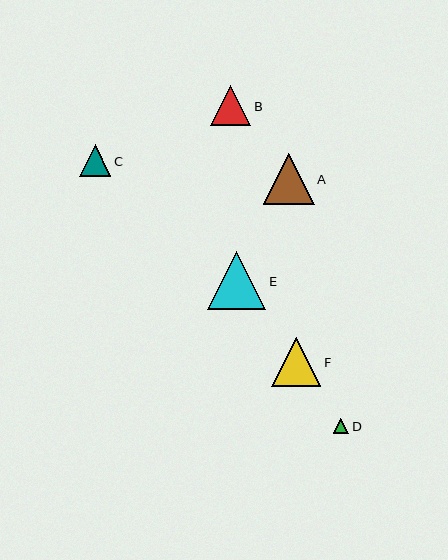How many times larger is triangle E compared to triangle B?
Triangle E is approximately 1.5 times the size of triangle B.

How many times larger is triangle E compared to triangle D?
Triangle E is approximately 3.7 times the size of triangle D.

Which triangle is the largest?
Triangle E is the largest with a size of approximately 58 pixels.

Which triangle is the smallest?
Triangle D is the smallest with a size of approximately 16 pixels.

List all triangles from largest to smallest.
From largest to smallest: E, A, F, B, C, D.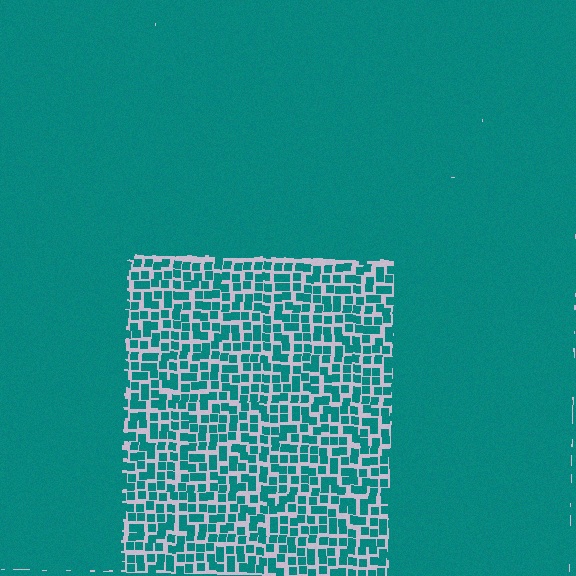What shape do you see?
I see a rectangle.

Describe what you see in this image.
The image contains small teal elements arranged at two different densities. A rectangle-shaped region is visible where the elements are less densely packed than the surrounding area.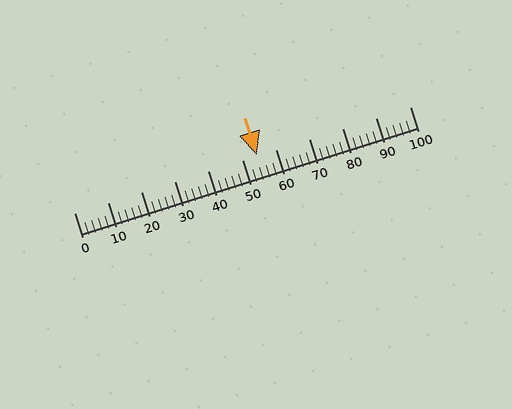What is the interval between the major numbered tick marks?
The major tick marks are spaced 10 units apart.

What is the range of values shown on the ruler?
The ruler shows values from 0 to 100.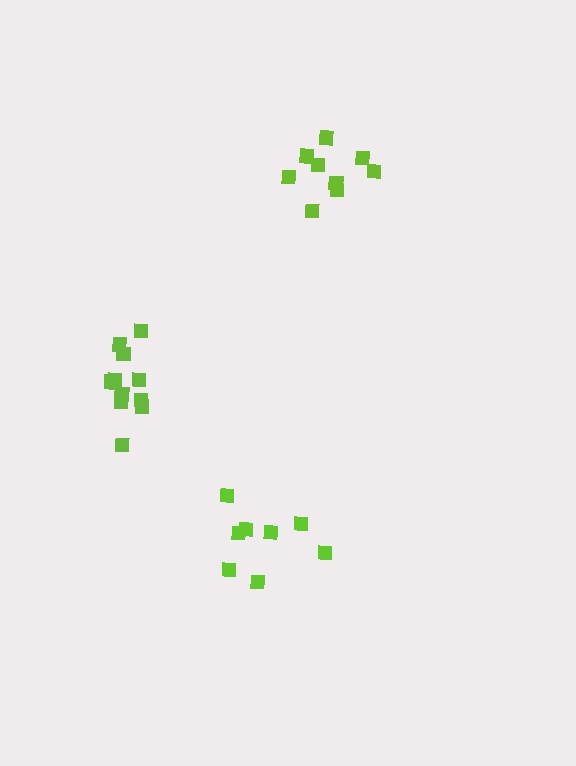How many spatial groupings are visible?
There are 3 spatial groupings.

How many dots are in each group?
Group 1: 8 dots, Group 2: 9 dots, Group 3: 11 dots (28 total).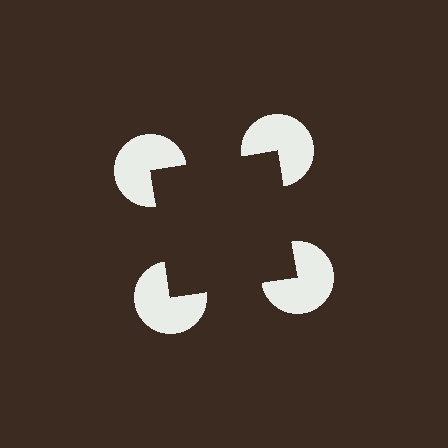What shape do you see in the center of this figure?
An illusory square — its edges are inferred from the aligned wedge cuts in the pac-man discs, not physically drawn.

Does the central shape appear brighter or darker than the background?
It typically appears slightly darker than the background, even though no actual brightness change is drawn.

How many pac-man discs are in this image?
There are 4 — one at each vertex of the illusory square.